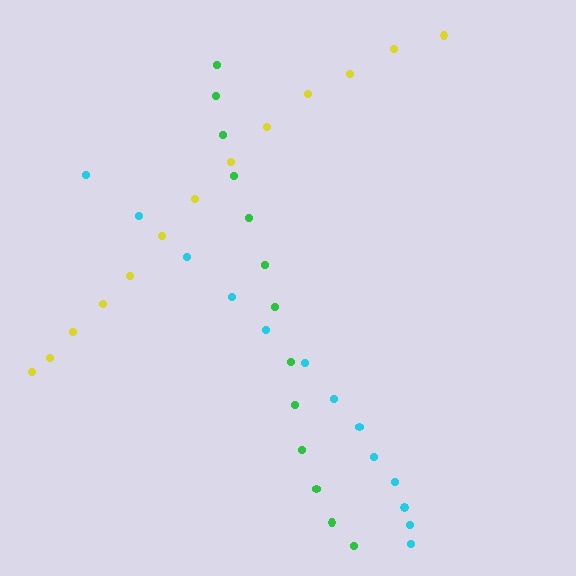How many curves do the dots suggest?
There are 3 distinct paths.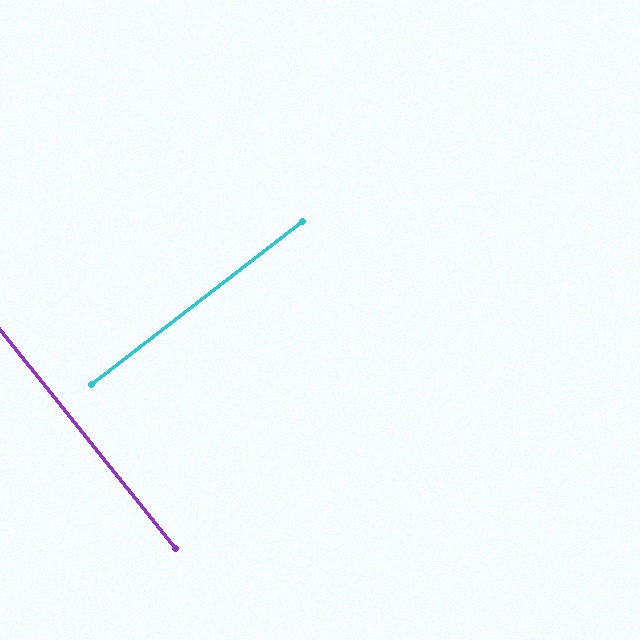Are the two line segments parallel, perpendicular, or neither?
Perpendicular — they meet at approximately 89°.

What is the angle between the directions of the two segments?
Approximately 89 degrees.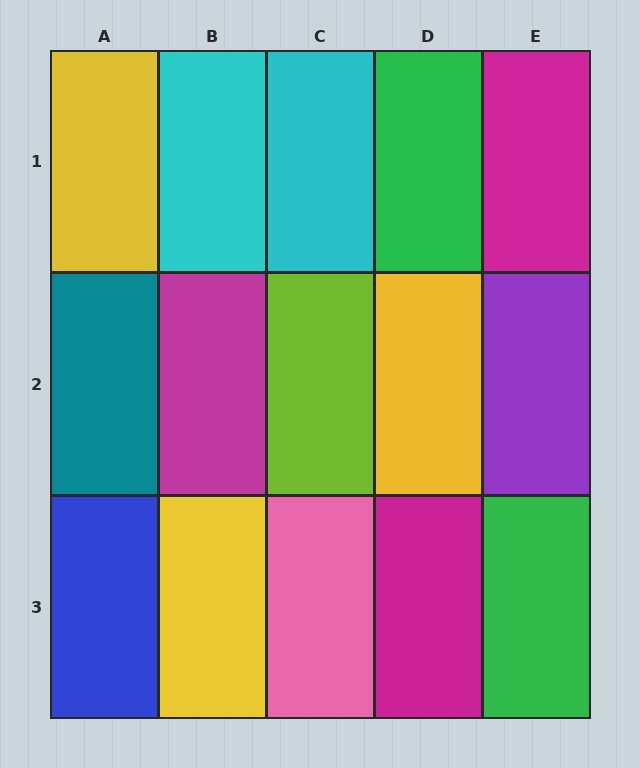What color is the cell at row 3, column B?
Yellow.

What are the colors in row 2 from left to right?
Teal, magenta, lime, yellow, purple.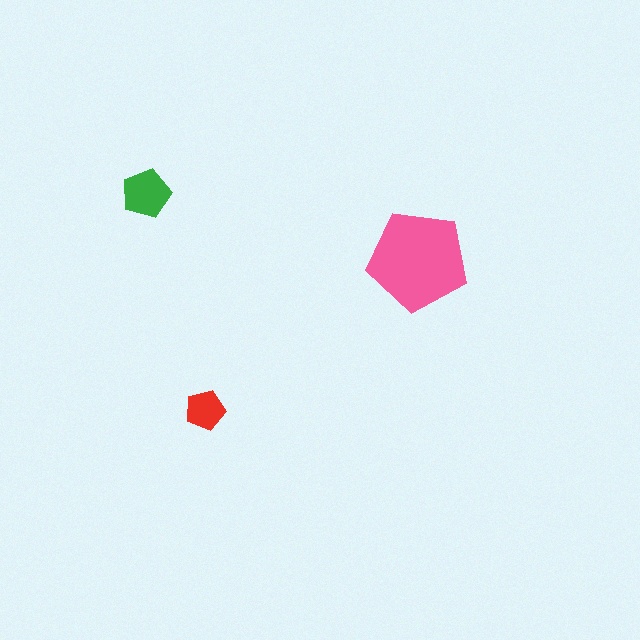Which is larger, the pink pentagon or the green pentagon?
The pink one.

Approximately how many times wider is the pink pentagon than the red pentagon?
About 2.5 times wider.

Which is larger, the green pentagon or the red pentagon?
The green one.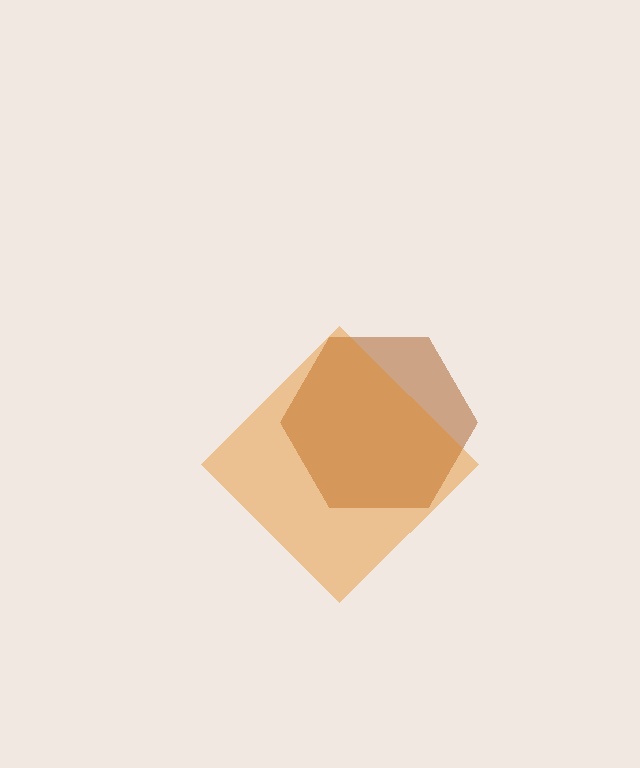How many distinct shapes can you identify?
There are 2 distinct shapes: a brown hexagon, an orange diamond.